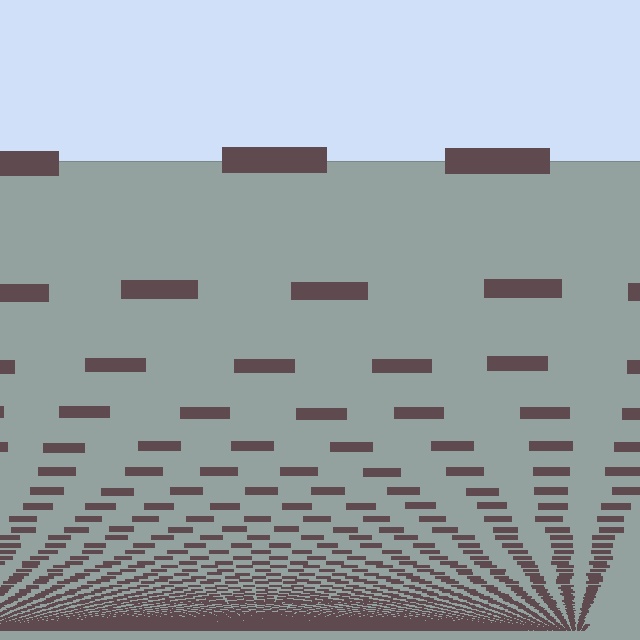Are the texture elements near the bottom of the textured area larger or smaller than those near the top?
Smaller. The gradient is inverted — elements near the bottom are smaller and denser.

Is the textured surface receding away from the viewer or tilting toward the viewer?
The surface appears to tilt toward the viewer. Texture elements get larger and sparser toward the top.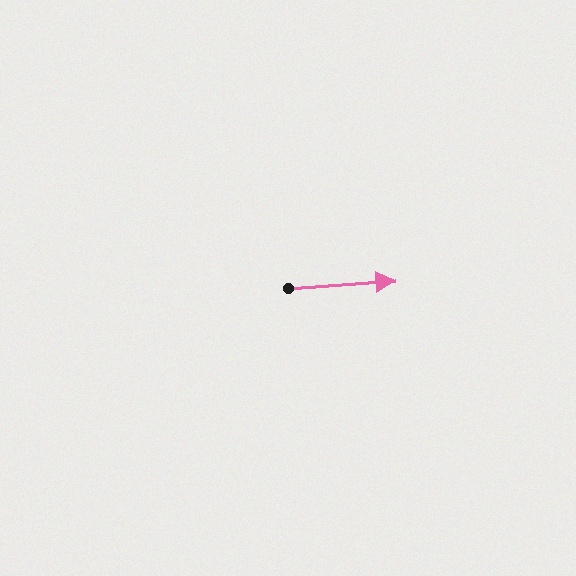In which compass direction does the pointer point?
East.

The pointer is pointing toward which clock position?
Roughly 3 o'clock.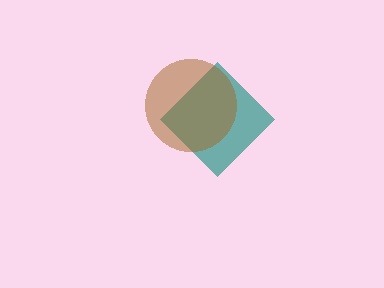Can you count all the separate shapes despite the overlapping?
Yes, there are 2 separate shapes.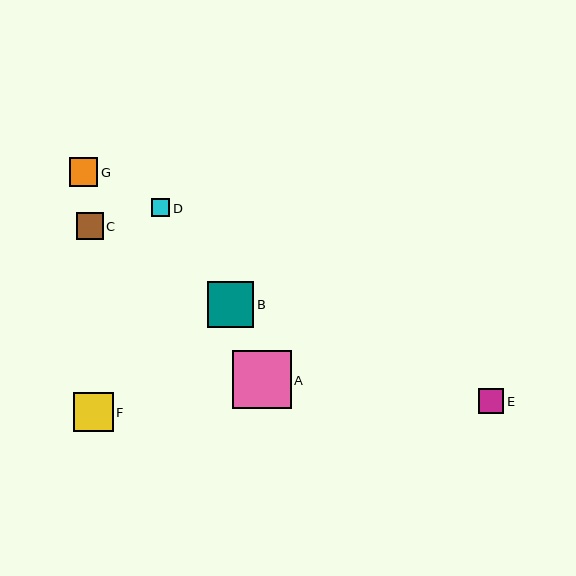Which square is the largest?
Square A is the largest with a size of approximately 59 pixels.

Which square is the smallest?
Square D is the smallest with a size of approximately 18 pixels.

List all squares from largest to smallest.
From largest to smallest: A, B, F, G, C, E, D.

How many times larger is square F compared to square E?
Square F is approximately 1.5 times the size of square E.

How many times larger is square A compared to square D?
Square A is approximately 3.2 times the size of square D.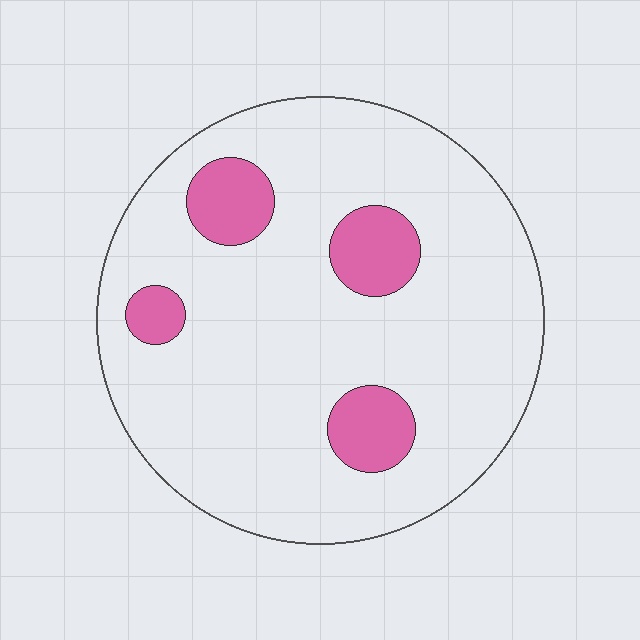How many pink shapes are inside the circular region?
4.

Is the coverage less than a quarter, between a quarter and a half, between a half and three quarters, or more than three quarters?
Less than a quarter.